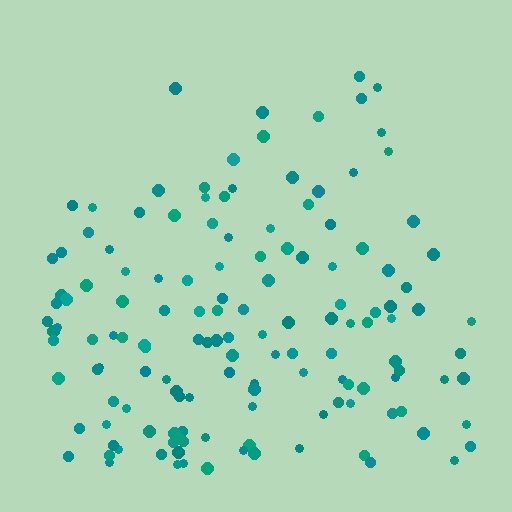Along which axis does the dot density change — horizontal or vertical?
Vertical.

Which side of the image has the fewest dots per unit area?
The top.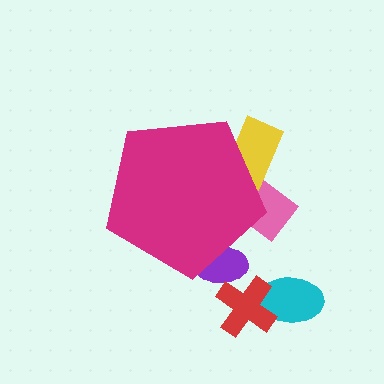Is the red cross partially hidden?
No, the red cross is fully visible.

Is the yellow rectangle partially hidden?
Yes, the yellow rectangle is partially hidden behind the magenta pentagon.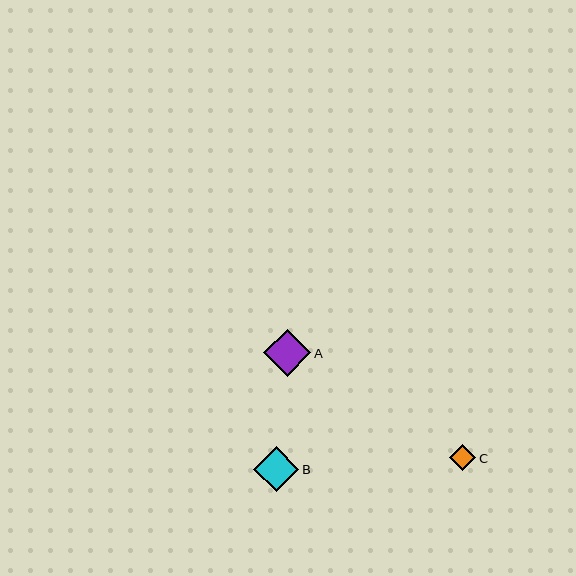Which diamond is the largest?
Diamond A is the largest with a size of approximately 47 pixels.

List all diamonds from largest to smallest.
From largest to smallest: A, B, C.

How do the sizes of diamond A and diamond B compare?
Diamond A and diamond B are approximately the same size.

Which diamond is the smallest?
Diamond C is the smallest with a size of approximately 26 pixels.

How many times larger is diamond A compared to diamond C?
Diamond A is approximately 1.8 times the size of diamond C.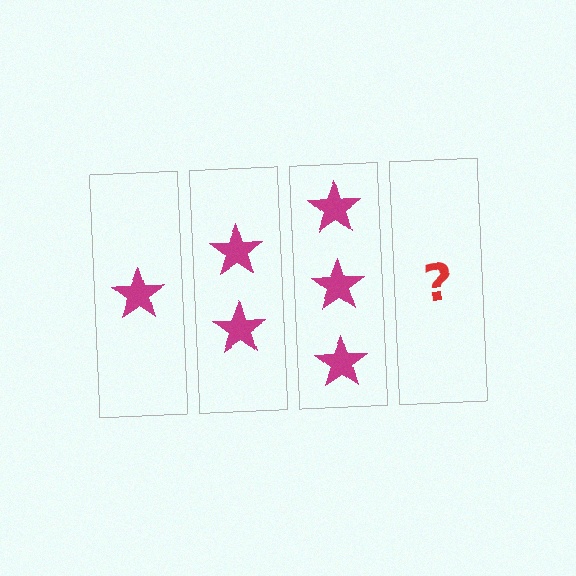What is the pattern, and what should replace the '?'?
The pattern is that each step adds one more star. The '?' should be 4 stars.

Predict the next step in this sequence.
The next step is 4 stars.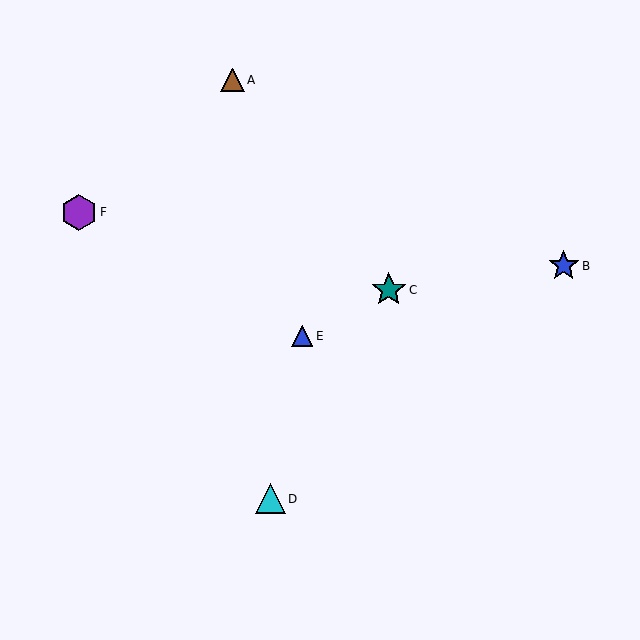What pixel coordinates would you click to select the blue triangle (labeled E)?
Click at (302, 336) to select the blue triangle E.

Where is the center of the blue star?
The center of the blue star is at (564, 266).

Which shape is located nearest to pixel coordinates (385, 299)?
The teal star (labeled C) at (389, 290) is nearest to that location.